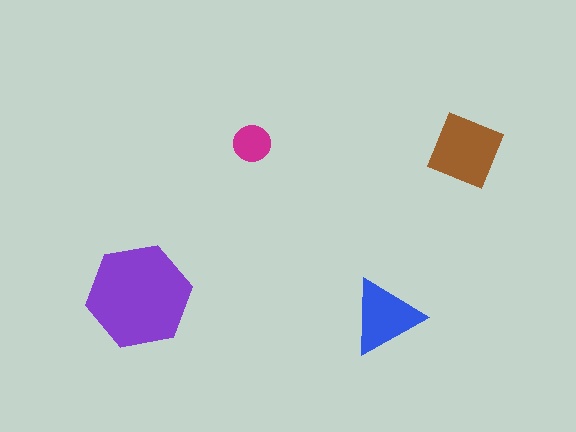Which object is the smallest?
The magenta circle.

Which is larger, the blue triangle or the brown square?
The brown square.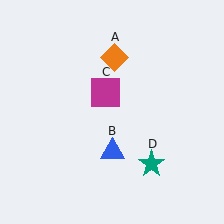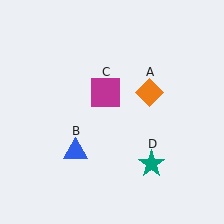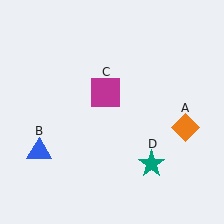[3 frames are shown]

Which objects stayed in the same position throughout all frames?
Magenta square (object C) and teal star (object D) remained stationary.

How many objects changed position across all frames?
2 objects changed position: orange diamond (object A), blue triangle (object B).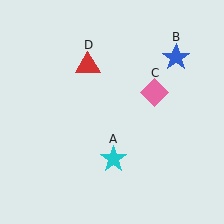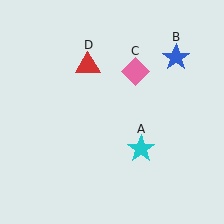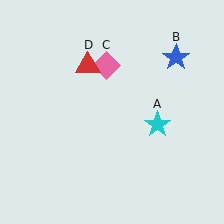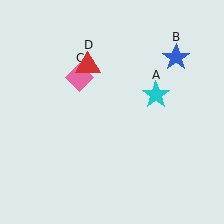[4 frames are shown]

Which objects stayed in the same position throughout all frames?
Blue star (object B) and red triangle (object D) remained stationary.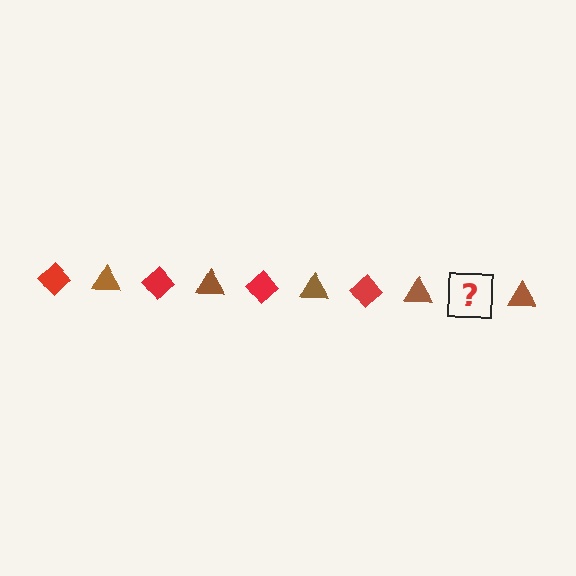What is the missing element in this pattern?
The missing element is a red diamond.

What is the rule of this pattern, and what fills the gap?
The rule is that the pattern alternates between red diamond and brown triangle. The gap should be filled with a red diamond.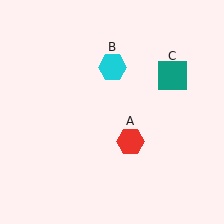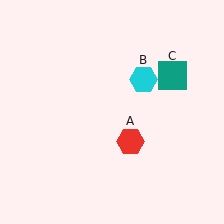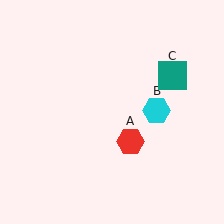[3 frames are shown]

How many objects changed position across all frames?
1 object changed position: cyan hexagon (object B).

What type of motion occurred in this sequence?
The cyan hexagon (object B) rotated clockwise around the center of the scene.